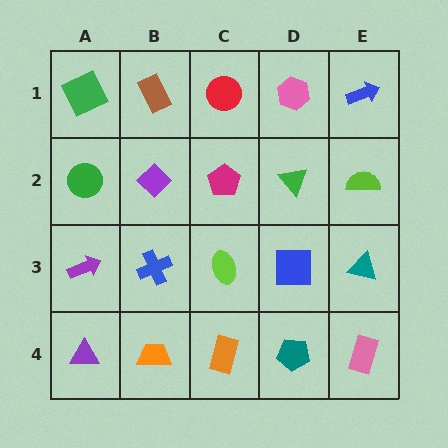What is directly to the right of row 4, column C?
A teal pentagon.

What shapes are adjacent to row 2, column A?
A green square (row 1, column A), a purple arrow (row 3, column A), a purple diamond (row 2, column B).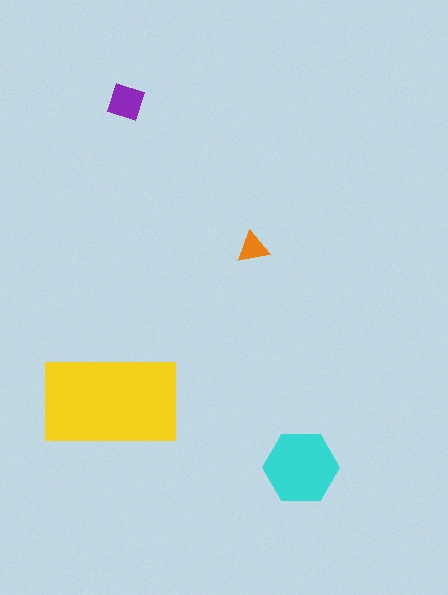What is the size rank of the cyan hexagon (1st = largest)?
2nd.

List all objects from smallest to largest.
The orange triangle, the purple diamond, the cyan hexagon, the yellow rectangle.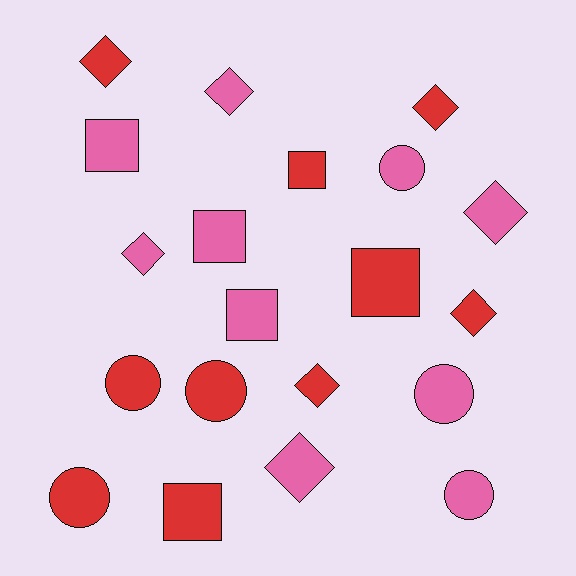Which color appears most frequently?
Red, with 10 objects.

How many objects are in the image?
There are 20 objects.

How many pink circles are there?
There are 3 pink circles.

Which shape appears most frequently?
Diamond, with 8 objects.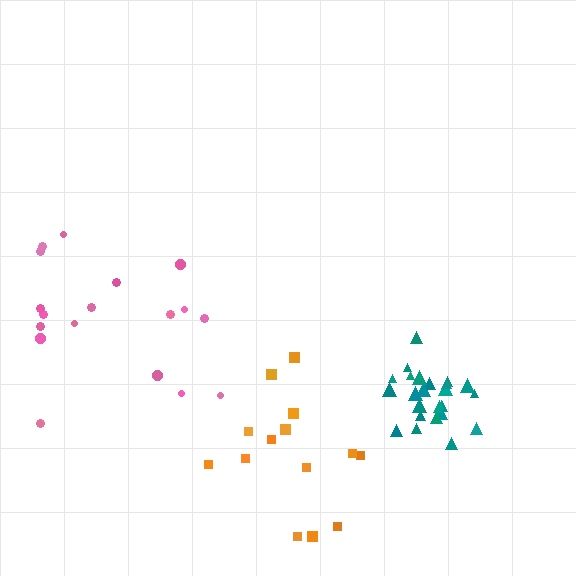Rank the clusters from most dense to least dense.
teal, pink, orange.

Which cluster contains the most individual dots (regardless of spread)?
Teal (27).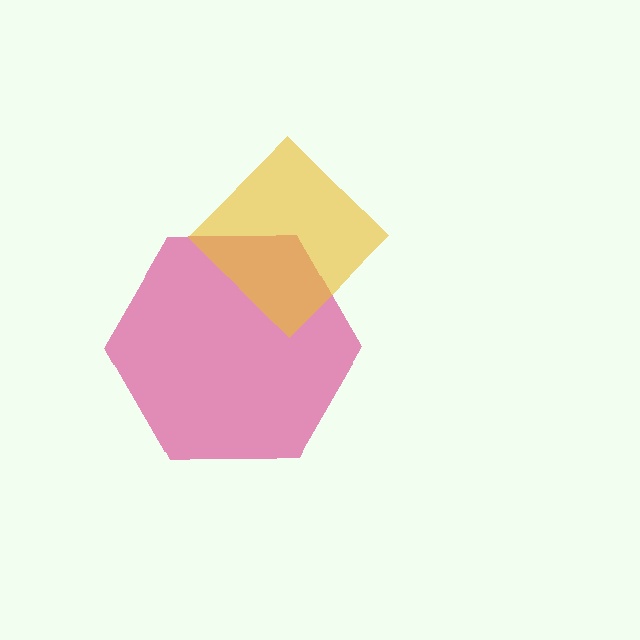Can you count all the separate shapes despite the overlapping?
Yes, there are 2 separate shapes.